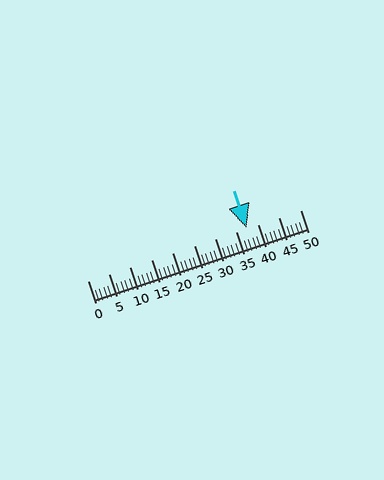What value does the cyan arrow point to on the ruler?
The cyan arrow points to approximately 37.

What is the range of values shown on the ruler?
The ruler shows values from 0 to 50.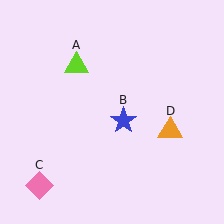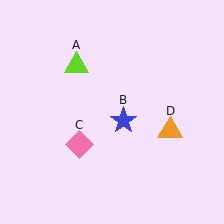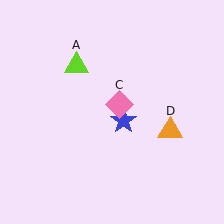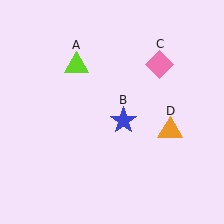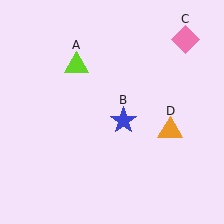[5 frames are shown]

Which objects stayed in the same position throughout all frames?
Lime triangle (object A) and blue star (object B) and orange triangle (object D) remained stationary.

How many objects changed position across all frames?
1 object changed position: pink diamond (object C).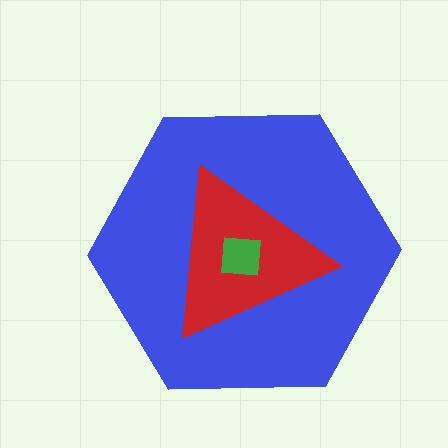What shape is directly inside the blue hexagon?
The red triangle.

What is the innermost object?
The green square.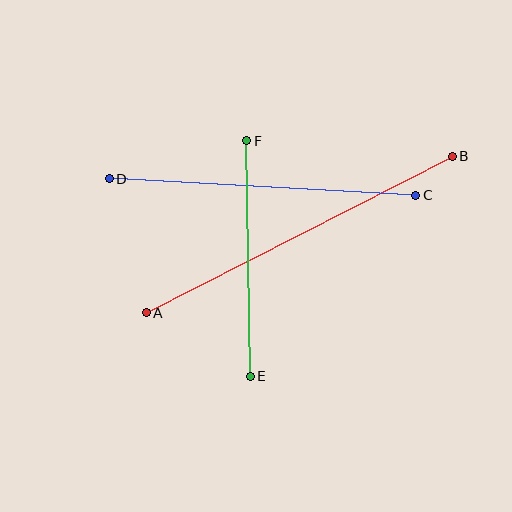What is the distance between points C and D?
The distance is approximately 307 pixels.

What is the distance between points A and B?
The distance is approximately 344 pixels.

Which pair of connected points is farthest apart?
Points A and B are farthest apart.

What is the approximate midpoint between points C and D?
The midpoint is at approximately (262, 187) pixels.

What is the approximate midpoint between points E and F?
The midpoint is at approximately (248, 259) pixels.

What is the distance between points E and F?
The distance is approximately 236 pixels.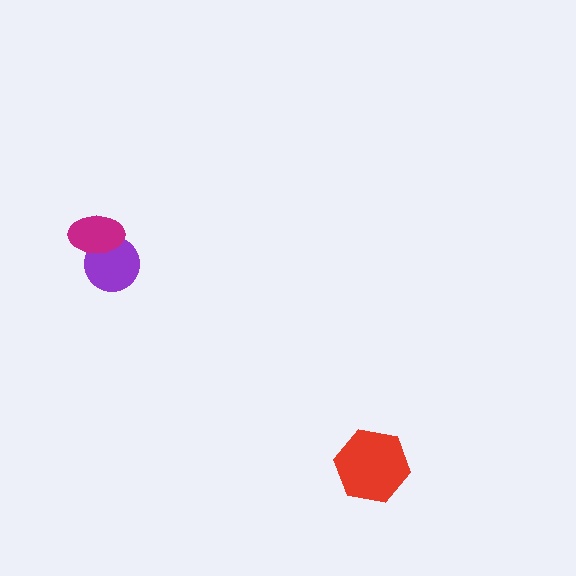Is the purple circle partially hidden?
Yes, it is partially covered by another shape.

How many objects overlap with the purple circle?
1 object overlaps with the purple circle.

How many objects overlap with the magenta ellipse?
1 object overlaps with the magenta ellipse.